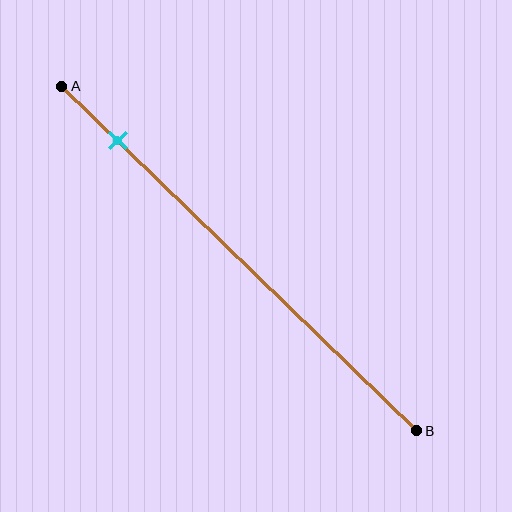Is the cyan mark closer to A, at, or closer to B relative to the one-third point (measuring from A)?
The cyan mark is closer to point A than the one-third point of segment AB.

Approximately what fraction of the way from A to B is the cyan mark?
The cyan mark is approximately 15% of the way from A to B.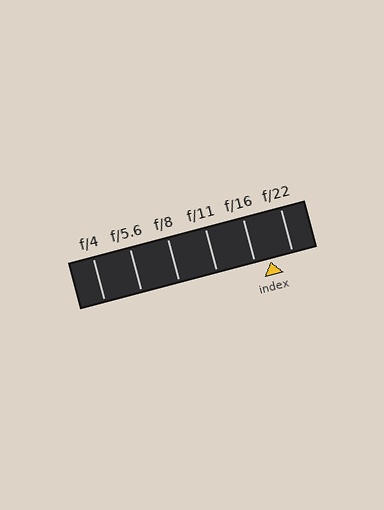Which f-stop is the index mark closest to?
The index mark is closest to f/16.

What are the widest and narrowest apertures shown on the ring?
The widest aperture shown is f/4 and the narrowest is f/22.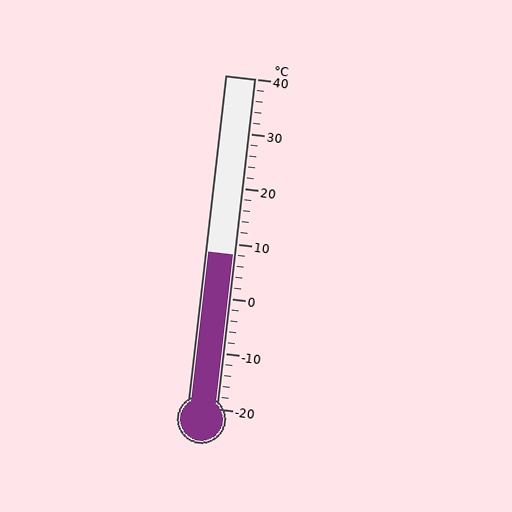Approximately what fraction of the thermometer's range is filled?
The thermometer is filled to approximately 45% of its range.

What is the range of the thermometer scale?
The thermometer scale ranges from -20°C to 40°C.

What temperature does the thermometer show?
The thermometer shows approximately 8°C.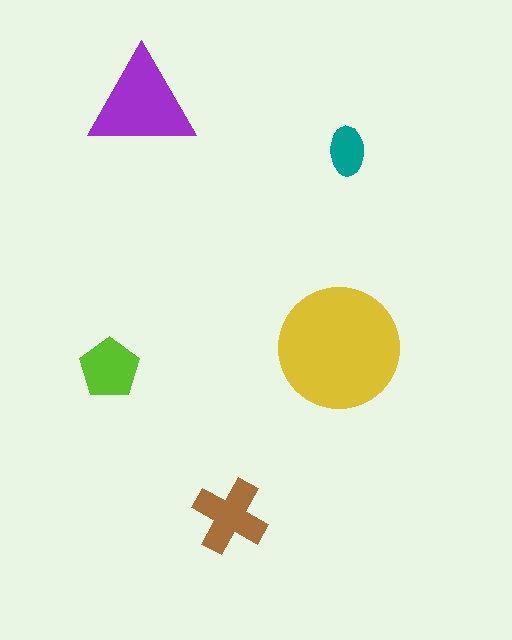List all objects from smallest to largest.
The teal ellipse, the lime pentagon, the brown cross, the purple triangle, the yellow circle.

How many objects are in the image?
There are 5 objects in the image.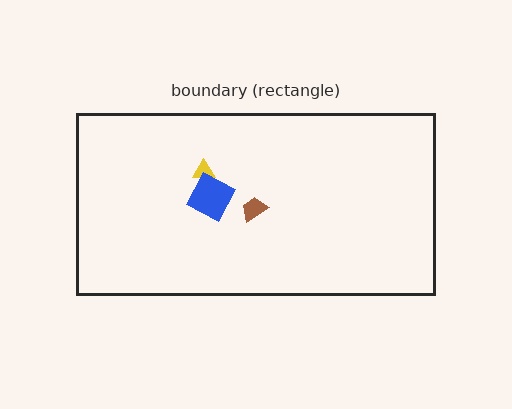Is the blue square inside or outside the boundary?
Inside.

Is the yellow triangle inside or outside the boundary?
Inside.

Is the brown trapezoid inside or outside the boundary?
Inside.